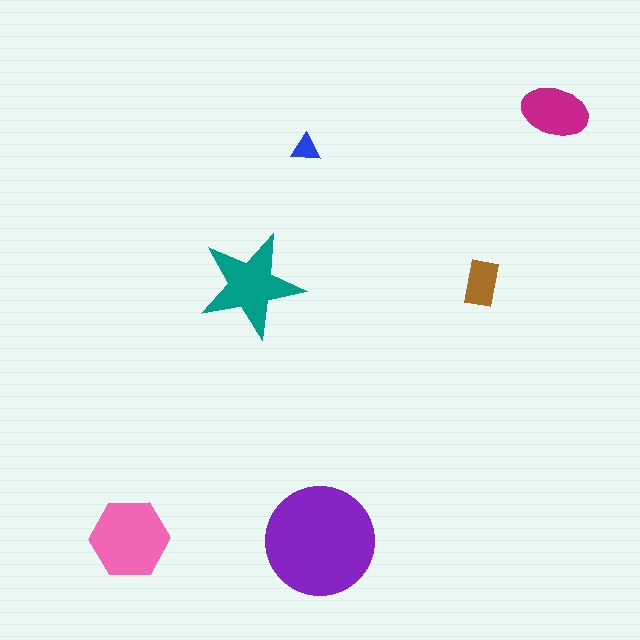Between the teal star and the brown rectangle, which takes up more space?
The teal star.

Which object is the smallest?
The blue triangle.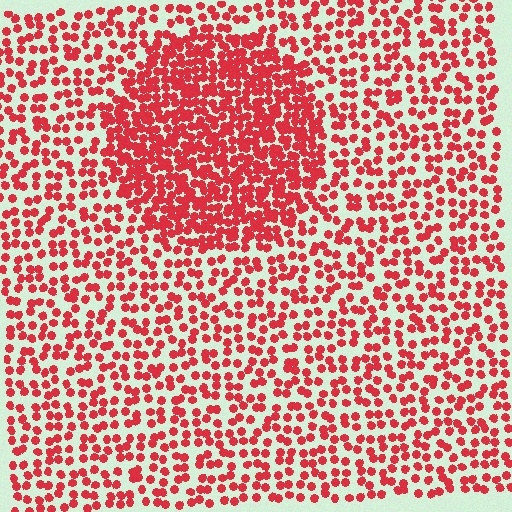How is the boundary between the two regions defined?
The boundary is defined by a change in element density (approximately 2.0x ratio). All elements are the same color, size, and shape.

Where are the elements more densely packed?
The elements are more densely packed inside the circle boundary.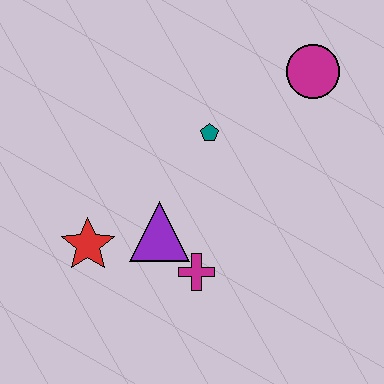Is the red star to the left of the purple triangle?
Yes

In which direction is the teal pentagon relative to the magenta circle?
The teal pentagon is to the left of the magenta circle.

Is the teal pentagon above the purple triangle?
Yes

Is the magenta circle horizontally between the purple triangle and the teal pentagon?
No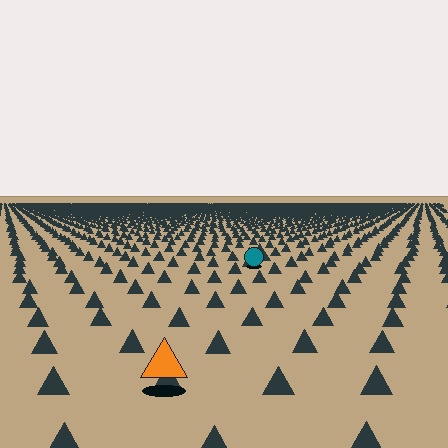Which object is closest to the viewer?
The orange triangle is closest. The texture marks near it are larger and more spread out.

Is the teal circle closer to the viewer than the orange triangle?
No. The orange triangle is closer — you can tell from the texture gradient: the ground texture is coarser near it.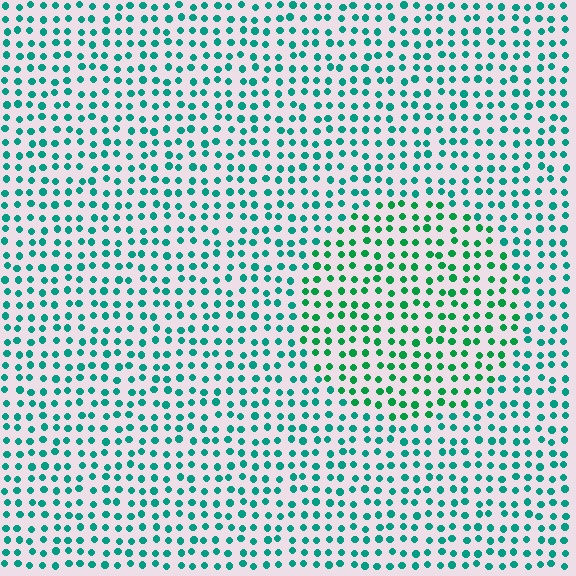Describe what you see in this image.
The image is filled with small teal elements in a uniform arrangement. A circle-shaped region is visible where the elements are tinted to a slightly different hue, forming a subtle color boundary.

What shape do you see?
I see a circle.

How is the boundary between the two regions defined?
The boundary is defined purely by a slight shift in hue (about 27 degrees). Spacing, size, and orientation are identical on both sides.